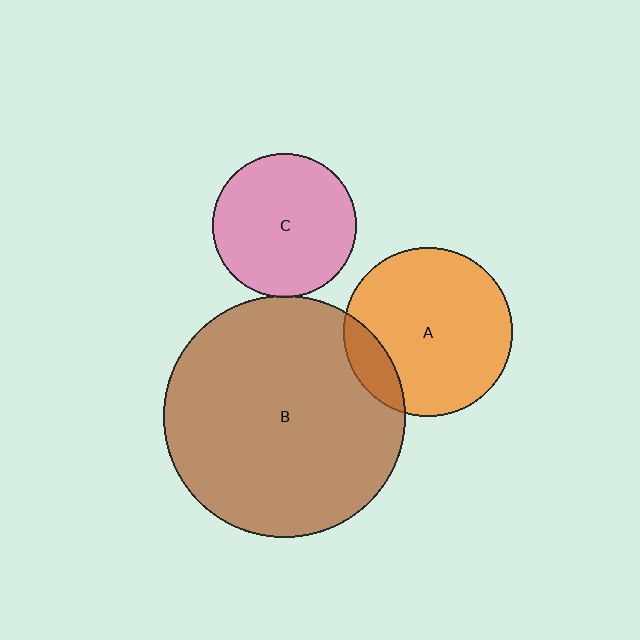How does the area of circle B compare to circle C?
Approximately 2.8 times.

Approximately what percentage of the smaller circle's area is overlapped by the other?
Approximately 15%.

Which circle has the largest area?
Circle B (brown).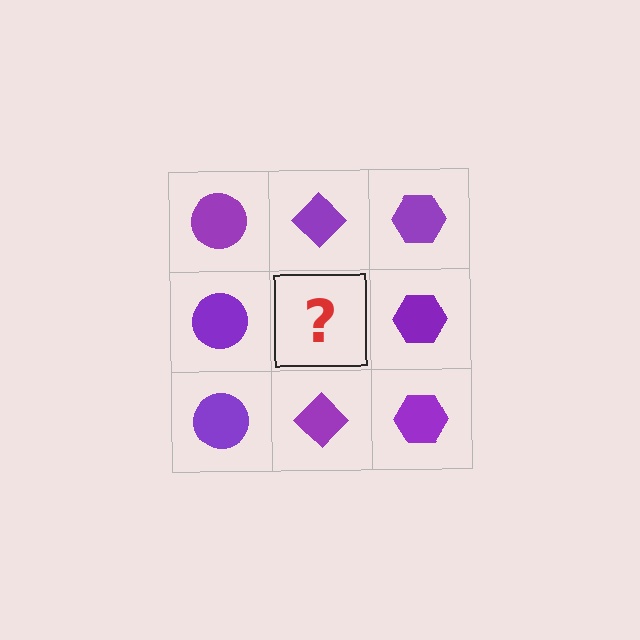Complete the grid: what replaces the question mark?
The question mark should be replaced with a purple diamond.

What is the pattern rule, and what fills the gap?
The rule is that each column has a consistent shape. The gap should be filled with a purple diamond.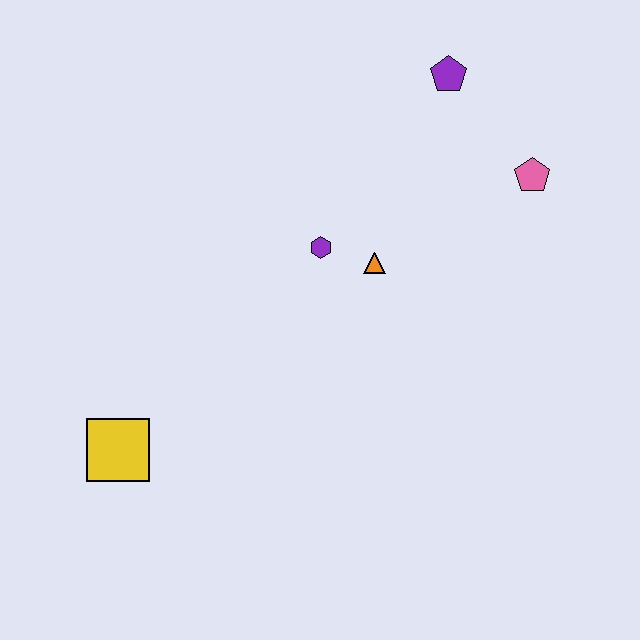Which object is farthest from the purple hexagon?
The yellow square is farthest from the purple hexagon.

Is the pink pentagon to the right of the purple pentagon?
Yes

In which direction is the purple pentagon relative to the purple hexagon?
The purple pentagon is above the purple hexagon.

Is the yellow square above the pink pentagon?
No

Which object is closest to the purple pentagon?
The pink pentagon is closest to the purple pentagon.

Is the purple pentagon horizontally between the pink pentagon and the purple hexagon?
Yes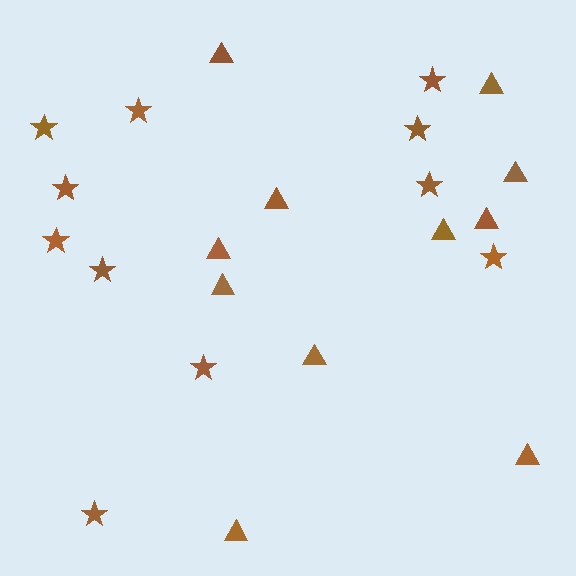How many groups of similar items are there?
There are 2 groups: one group of triangles (11) and one group of stars (11).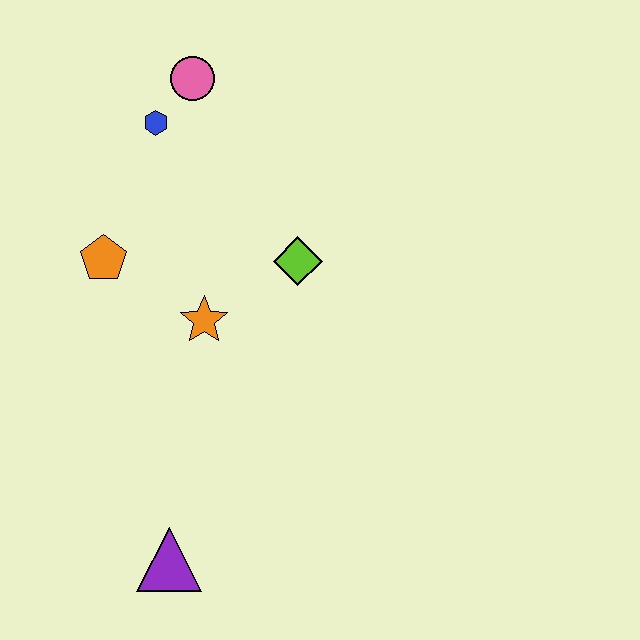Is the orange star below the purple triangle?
No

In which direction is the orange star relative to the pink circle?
The orange star is below the pink circle.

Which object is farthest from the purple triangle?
The pink circle is farthest from the purple triangle.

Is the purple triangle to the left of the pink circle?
Yes